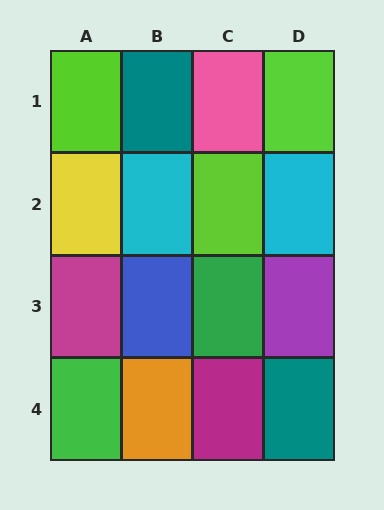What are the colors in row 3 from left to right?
Magenta, blue, green, purple.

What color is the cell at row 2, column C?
Lime.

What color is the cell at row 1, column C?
Pink.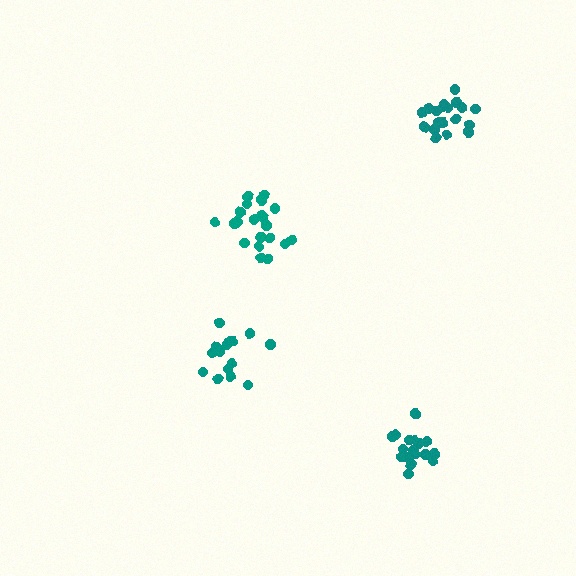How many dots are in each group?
Group 1: 19 dots, Group 2: 19 dots, Group 3: 21 dots, Group 4: 15 dots (74 total).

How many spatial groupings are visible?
There are 4 spatial groupings.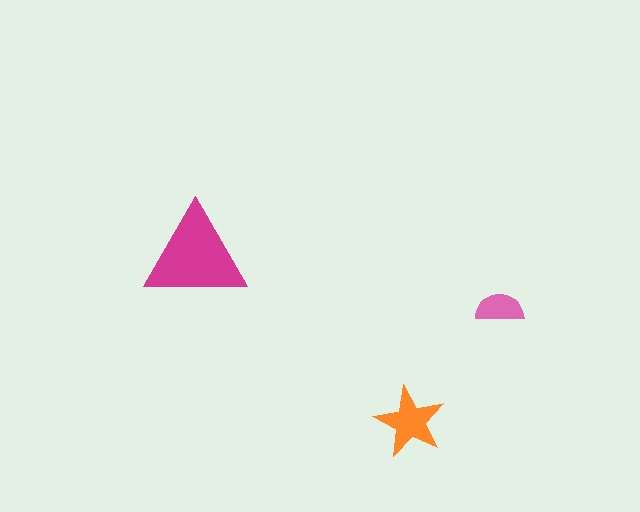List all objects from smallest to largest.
The pink semicircle, the orange star, the magenta triangle.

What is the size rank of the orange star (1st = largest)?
2nd.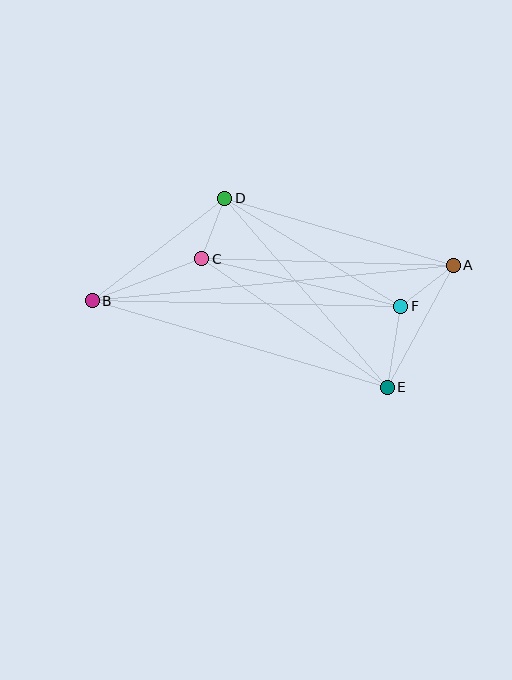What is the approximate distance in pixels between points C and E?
The distance between C and E is approximately 225 pixels.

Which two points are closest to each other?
Points C and D are closest to each other.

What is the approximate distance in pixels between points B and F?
The distance between B and F is approximately 309 pixels.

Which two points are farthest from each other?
Points A and B are farthest from each other.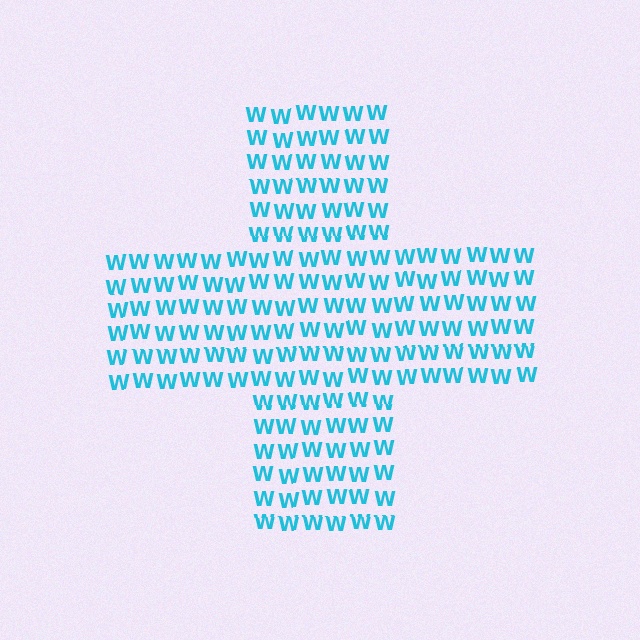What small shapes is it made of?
It is made of small letter W's.